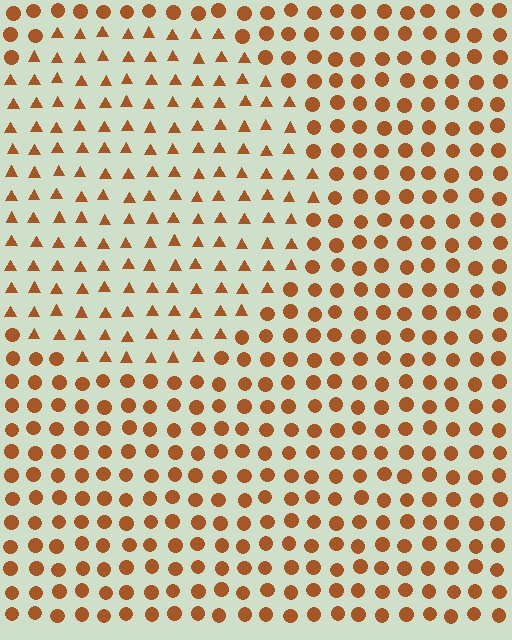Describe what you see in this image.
The image is filled with small brown elements arranged in a uniform grid. A circle-shaped region contains triangles, while the surrounding area contains circles. The boundary is defined purely by the change in element shape.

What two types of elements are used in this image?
The image uses triangles inside the circle region and circles outside it.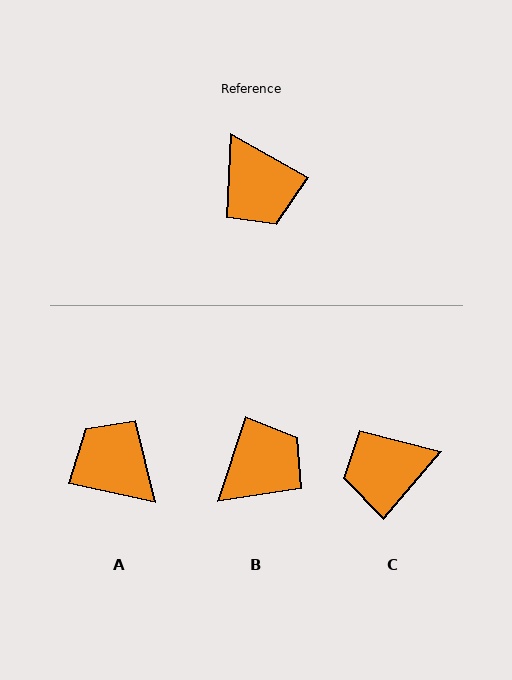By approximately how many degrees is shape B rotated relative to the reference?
Approximately 102 degrees counter-clockwise.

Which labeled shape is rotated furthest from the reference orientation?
A, about 163 degrees away.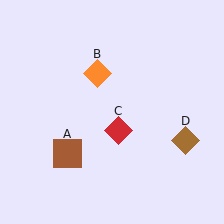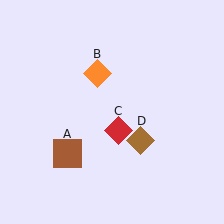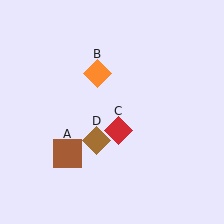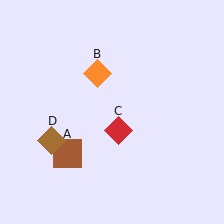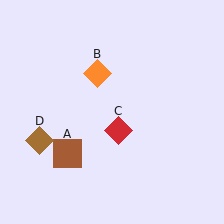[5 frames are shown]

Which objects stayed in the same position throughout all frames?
Brown square (object A) and orange diamond (object B) and red diamond (object C) remained stationary.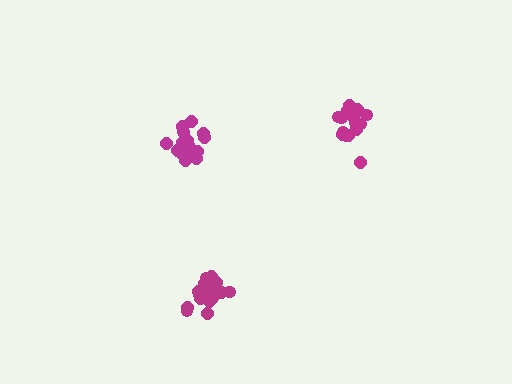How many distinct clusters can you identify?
There are 3 distinct clusters.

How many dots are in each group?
Group 1: 18 dots, Group 2: 19 dots, Group 3: 15 dots (52 total).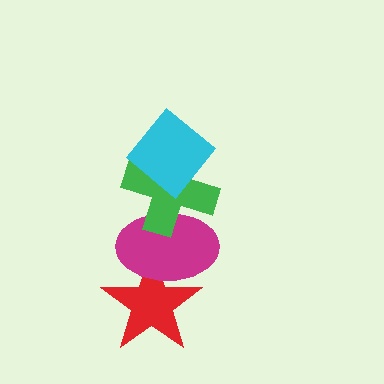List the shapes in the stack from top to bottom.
From top to bottom: the cyan diamond, the green cross, the magenta ellipse, the red star.